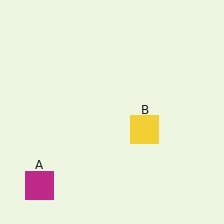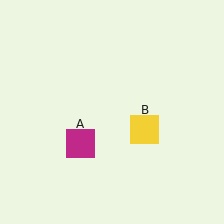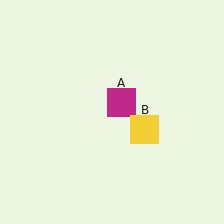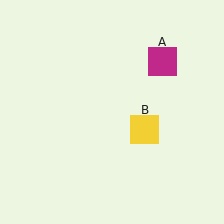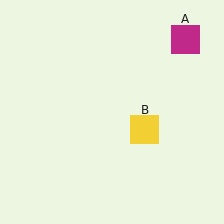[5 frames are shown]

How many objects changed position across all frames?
1 object changed position: magenta square (object A).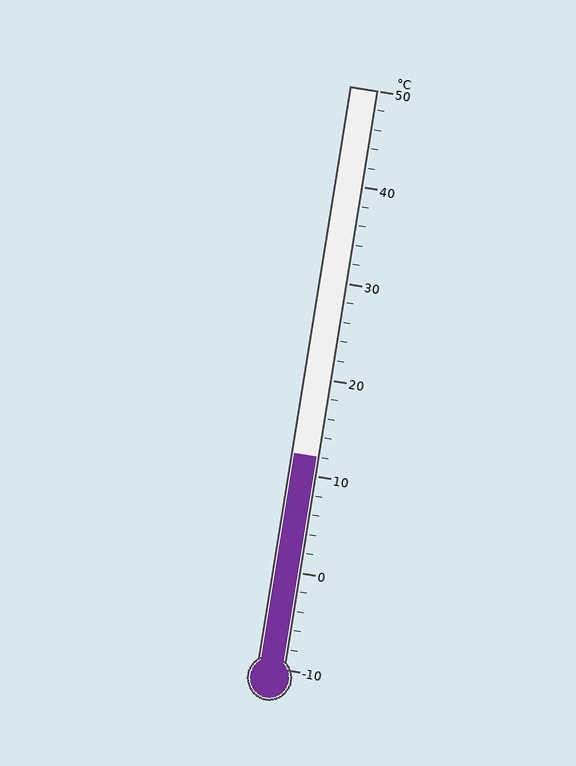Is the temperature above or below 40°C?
The temperature is below 40°C.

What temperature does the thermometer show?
The thermometer shows approximately 12°C.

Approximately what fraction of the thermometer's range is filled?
The thermometer is filled to approximately 35% of its range.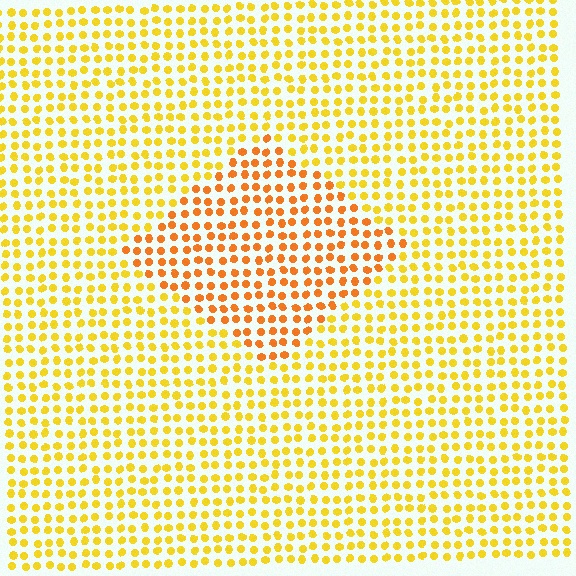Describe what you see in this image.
The image is filled with small yellow elements in a uniform arrangement. A diamond-shaped region is visible where the elements are tinted to a slightly different hue, forming a subtle color boundary.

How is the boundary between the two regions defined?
The boundary is defined purely by a slight shift in hue (about 27 degrees). Spacing, size, and orientation are identical on both sides.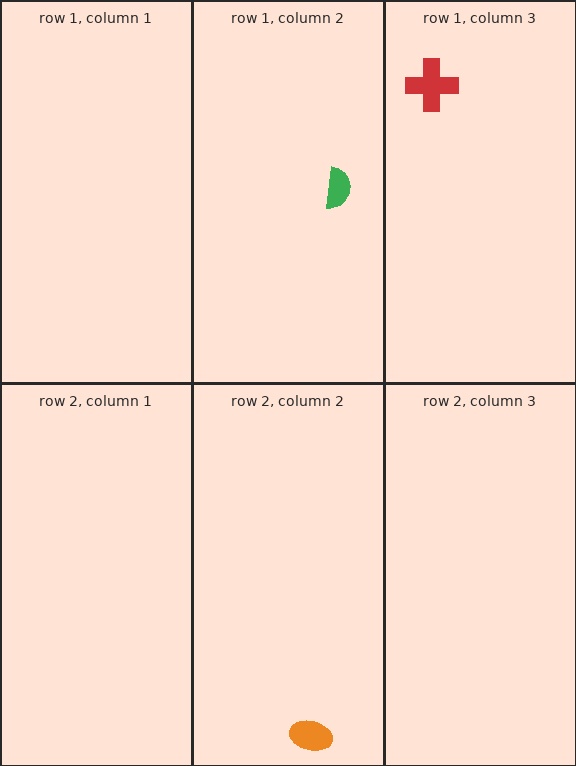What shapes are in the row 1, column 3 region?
The red cross.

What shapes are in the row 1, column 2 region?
The green semicircle.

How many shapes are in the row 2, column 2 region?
1.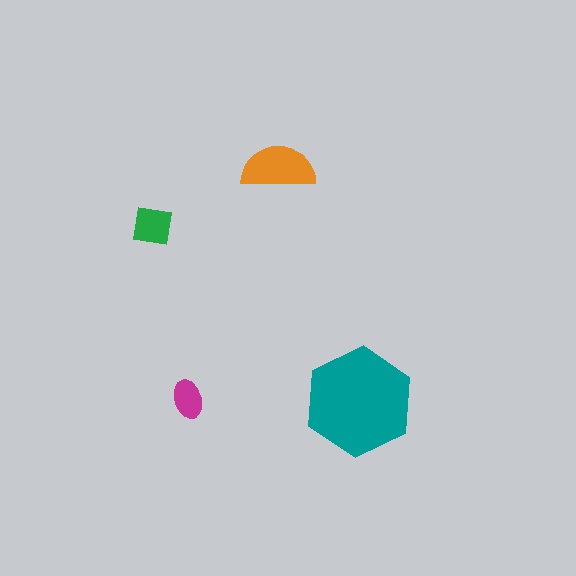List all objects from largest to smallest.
The teal hexagon, the orange semicircle, the green square, the magenta ellipse.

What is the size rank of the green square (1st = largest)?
3rd.